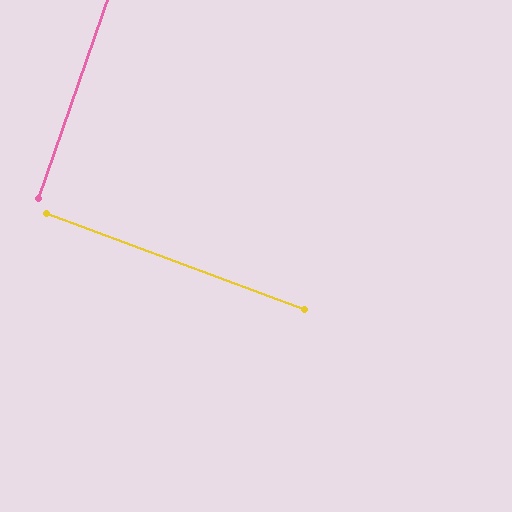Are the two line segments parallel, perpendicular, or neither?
Perpendicular — they meet at approximately 89°.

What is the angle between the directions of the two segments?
Approximately 89 degrees.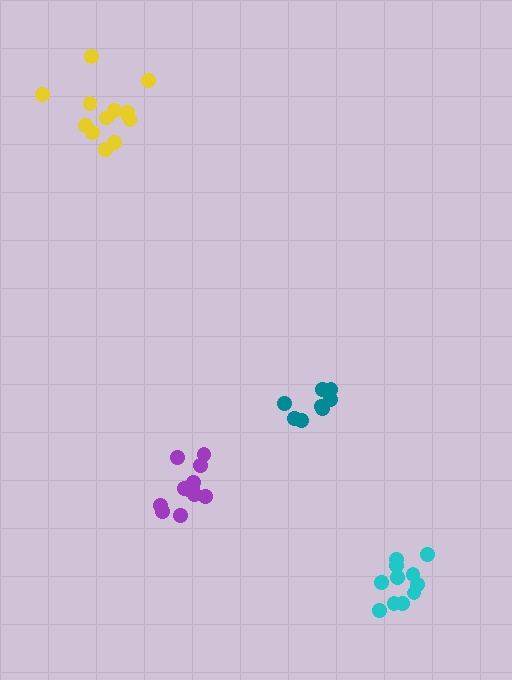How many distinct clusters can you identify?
There are 4 distinct clusters.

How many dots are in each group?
Group 1: 8 dots, Group 2: 13 dots, Group 3: 11 dots, Group 4: 12 dots (44 total).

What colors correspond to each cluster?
The clusters are colored: teal, yellow, cyan, purple.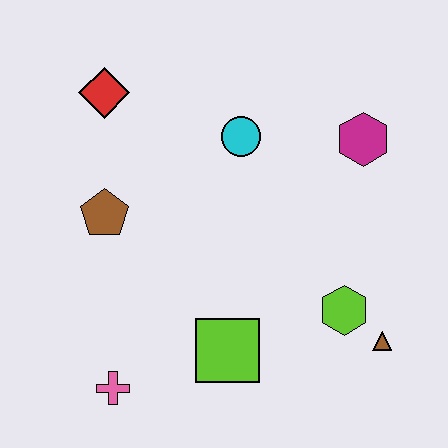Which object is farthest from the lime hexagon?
The red diamond is farthest from the lime hexagon.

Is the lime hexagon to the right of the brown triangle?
No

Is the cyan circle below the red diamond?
Yes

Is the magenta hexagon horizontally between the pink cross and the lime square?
No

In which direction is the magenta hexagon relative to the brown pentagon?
The magenta hexagon is to the right of the brown pentagon.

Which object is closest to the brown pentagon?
The red diamond is closest to the brown pentagon.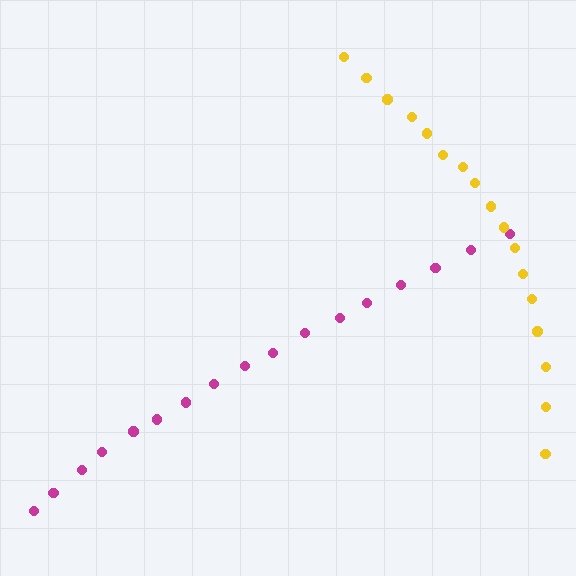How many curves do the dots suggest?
There are 2 distinct paths.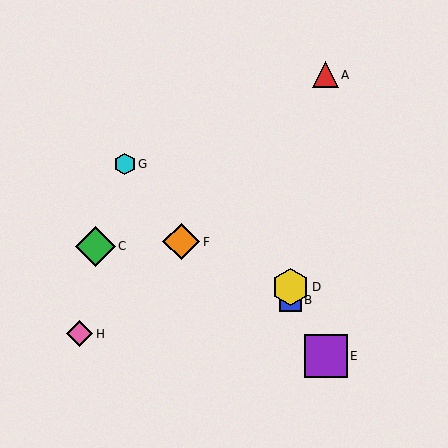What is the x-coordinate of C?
Object C is at x≈95.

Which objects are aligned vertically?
Objects B, D are aligned vertically.